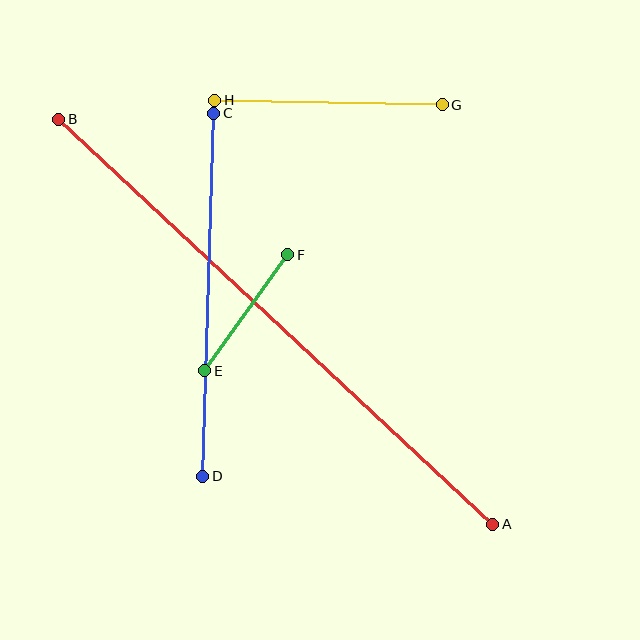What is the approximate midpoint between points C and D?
The midpoint is at approximately (208, 295) pixels.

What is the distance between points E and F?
The distance is approximately 143 pixels.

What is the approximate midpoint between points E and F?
The midpoint is at approximately (246, 313) pixels.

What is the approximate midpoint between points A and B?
The midpoint is at approximately (276, 322) pixels.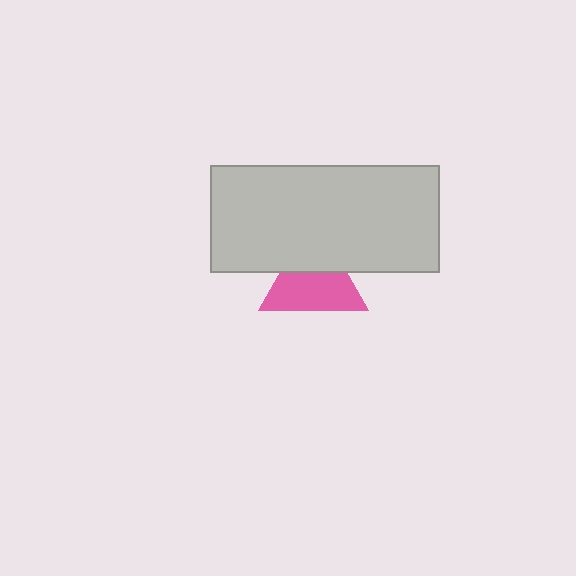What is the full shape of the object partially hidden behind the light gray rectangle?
The partially hidden object is a pink triangle.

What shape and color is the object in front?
The object in front is a light gray rectangle.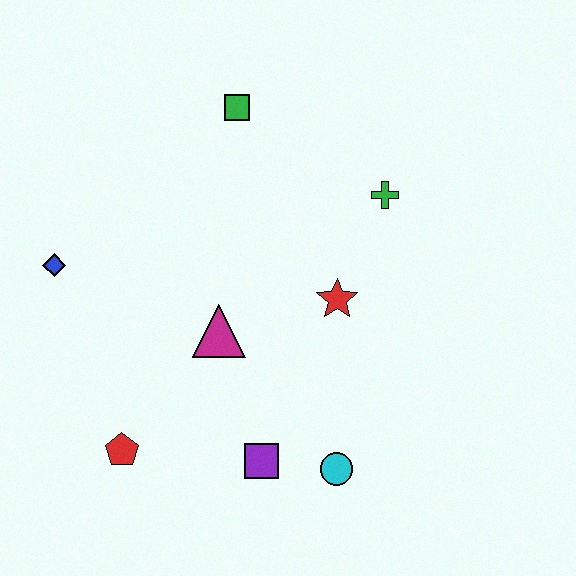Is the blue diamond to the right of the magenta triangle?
No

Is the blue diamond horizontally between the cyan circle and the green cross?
No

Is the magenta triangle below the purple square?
No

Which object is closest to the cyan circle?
The purple square is closest to the cyan circle.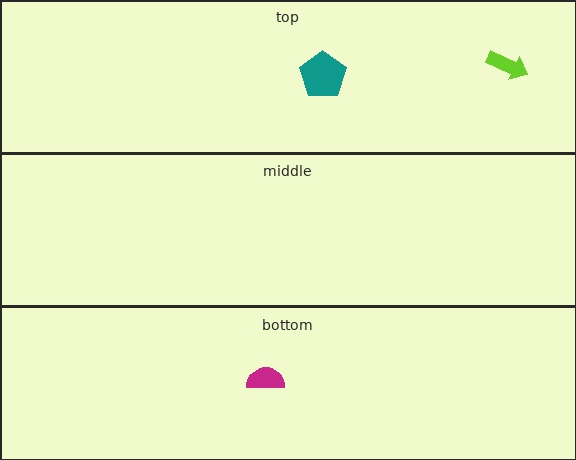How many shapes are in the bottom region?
1.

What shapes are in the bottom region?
The magenta semicircle.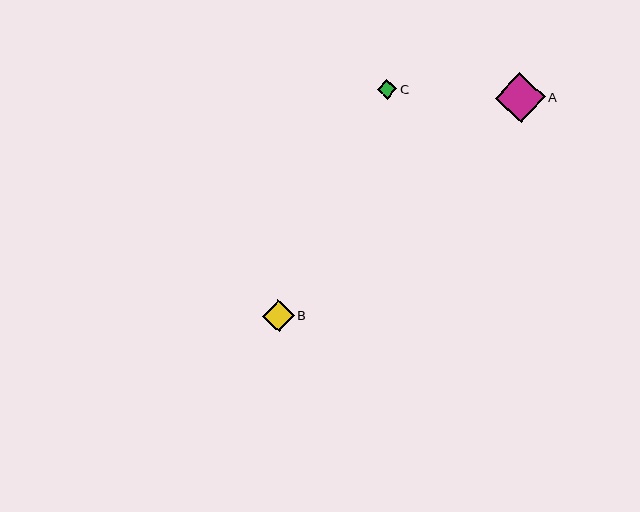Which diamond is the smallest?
Diamond C is the smallest with a size of approximately 19 pixels.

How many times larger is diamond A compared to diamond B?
Diamond A is approximately 1.5 times the size of diamond B.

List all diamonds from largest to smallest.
From largest to smallest: A, B, C.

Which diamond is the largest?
Diamond A is the largest with a size of approximately 50 pixels.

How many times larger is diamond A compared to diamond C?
Diamond A is approximately 2.5 times the size of diamond C.